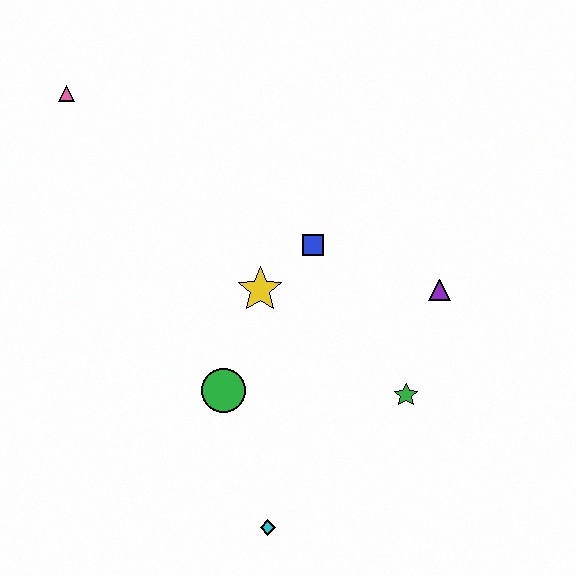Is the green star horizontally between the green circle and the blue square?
No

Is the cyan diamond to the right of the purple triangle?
No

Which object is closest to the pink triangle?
The yellow star is closest to the pink triangle.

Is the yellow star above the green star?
Yes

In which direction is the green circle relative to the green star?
The green circle is to the left of the green star.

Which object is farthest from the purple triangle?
The pink triangle is farthest from the purple triangle.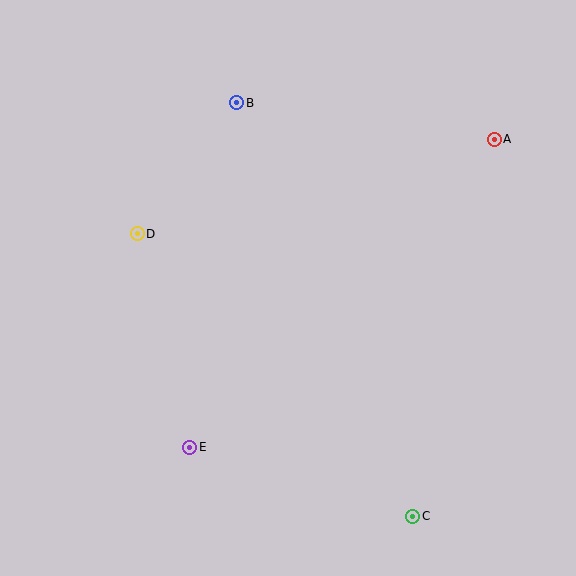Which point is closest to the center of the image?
Point D at (137, 234) is closest to the center.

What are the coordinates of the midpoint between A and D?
The midpoint between A and D is at (316, 187).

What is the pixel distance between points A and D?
The distance between A and D is 369 pixels.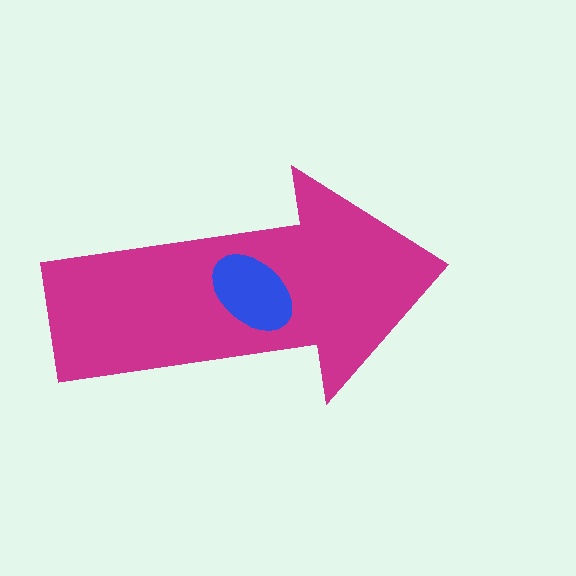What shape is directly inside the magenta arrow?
The blue ellipse.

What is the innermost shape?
The blue ellipse.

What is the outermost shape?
The magenta arrow.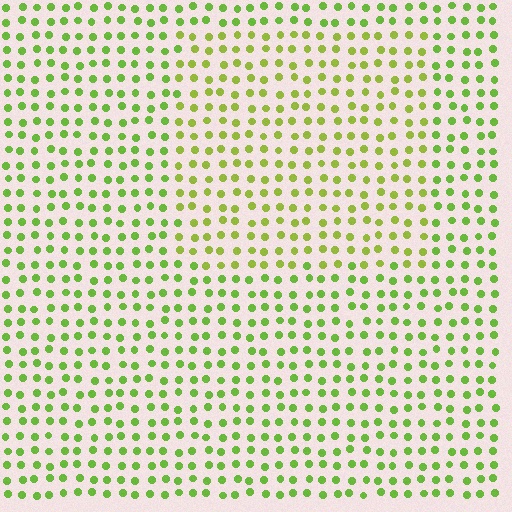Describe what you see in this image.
The image is filled with small lime elements in a uniform arrangement. A rectangle-shaped region is visible where the elements are tinted to a slightly different hue, forming a subtle color boundary.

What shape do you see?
I see a rectangle.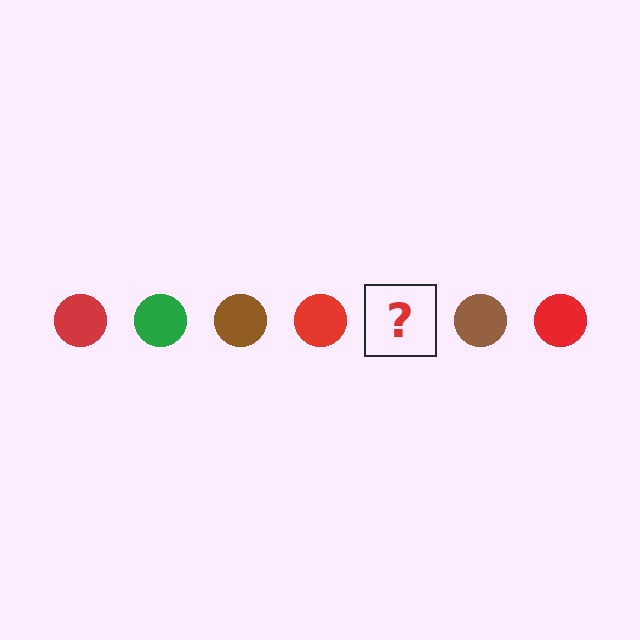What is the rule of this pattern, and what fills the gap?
The rule is that the pattern cycles through red, green, brown circles. The gap should be filled with a green circle.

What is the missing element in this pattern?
The missing element is a green circle.